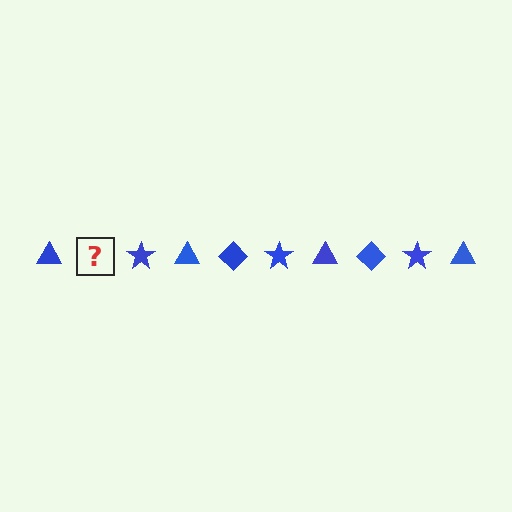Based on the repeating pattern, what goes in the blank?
The blank should be a blue diamond.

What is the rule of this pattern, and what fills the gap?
The rule is that the pattern cycles through triangle, diamond, star shapes in blue. The gap should be filled with a blue diamond.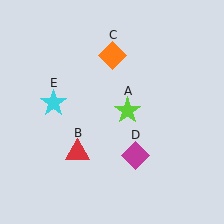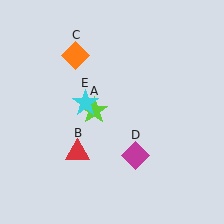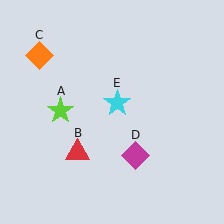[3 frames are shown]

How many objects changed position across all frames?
3 objects changed position: lime star (object A), orange diamond (object C), cyan star (object E).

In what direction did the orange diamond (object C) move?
The orange diamond (object C) moved left.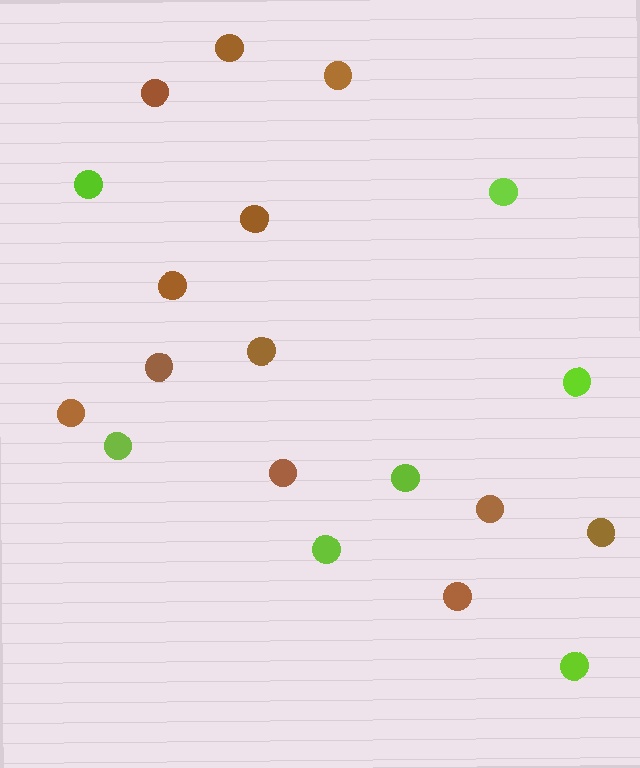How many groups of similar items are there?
There are 2 groups: one group of brown circles (12) and one group of lime circles (7).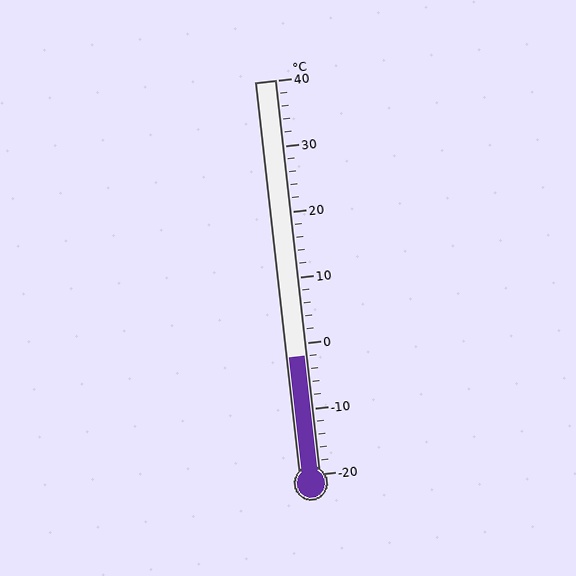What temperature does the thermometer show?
The thermometer shows approximately -2°C.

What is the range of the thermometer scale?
The thermometer scale ranges from -20°C to 40°C.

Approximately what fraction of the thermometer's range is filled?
The thermometer is filled to approximately 30% of its range.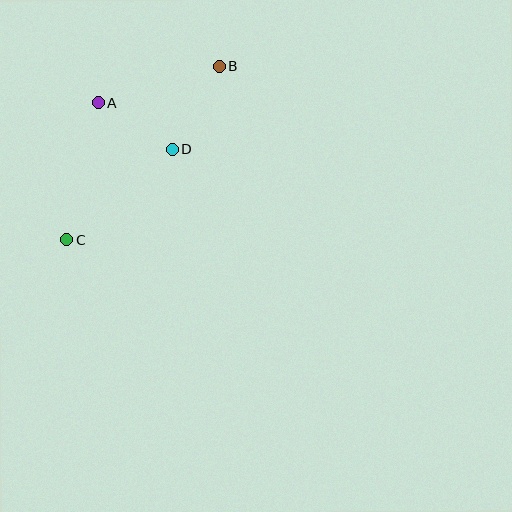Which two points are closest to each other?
Points A and D are closest to each other.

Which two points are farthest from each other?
Points B and C are farthest from each other.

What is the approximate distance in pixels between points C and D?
The distance between C and D is approximately 139 pixels.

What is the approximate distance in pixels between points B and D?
The distance between B and D is approximately 95 pixels.